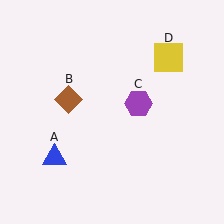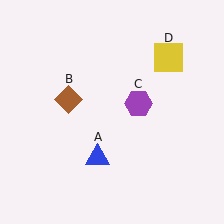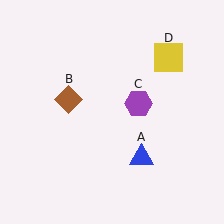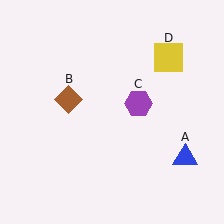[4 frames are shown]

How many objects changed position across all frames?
1 object changed position: blue triangle (object A).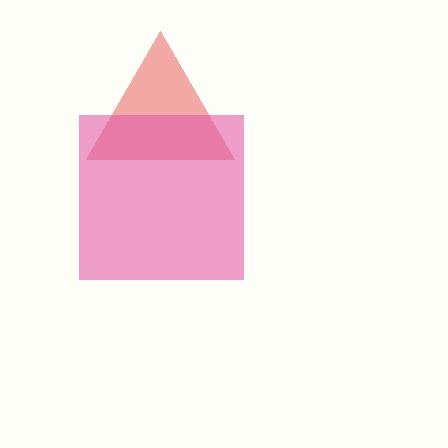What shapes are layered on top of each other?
The layered shapes are: a red triangle, a pink square.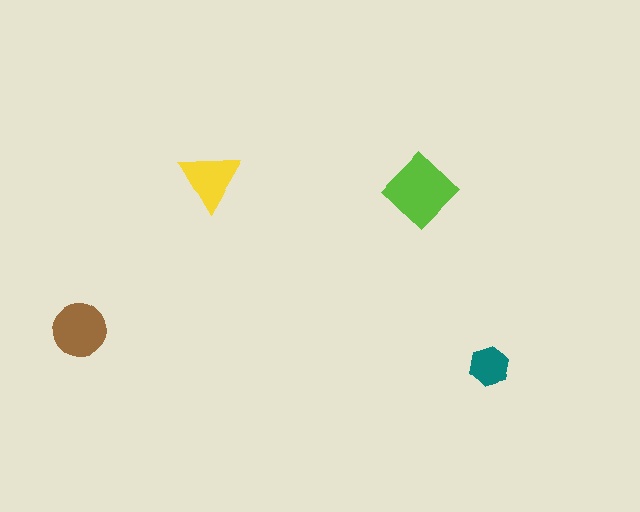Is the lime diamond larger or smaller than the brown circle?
Larger.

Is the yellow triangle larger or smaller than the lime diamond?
Smaller.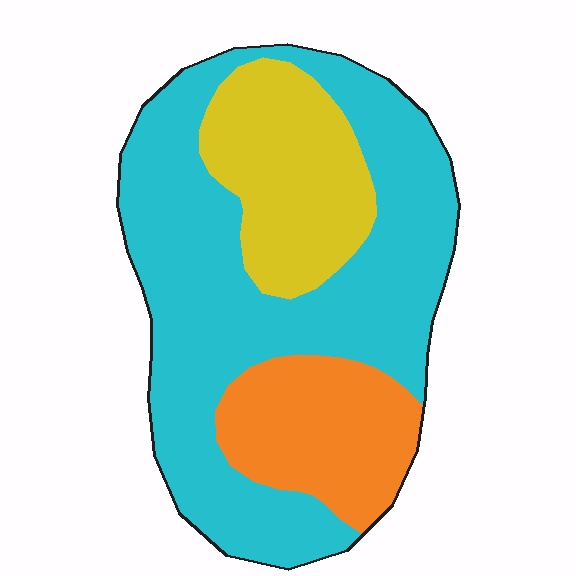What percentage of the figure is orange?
Orange takes up about one fifth (1/5) of the figure.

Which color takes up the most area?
Cyan, at roughly 60%.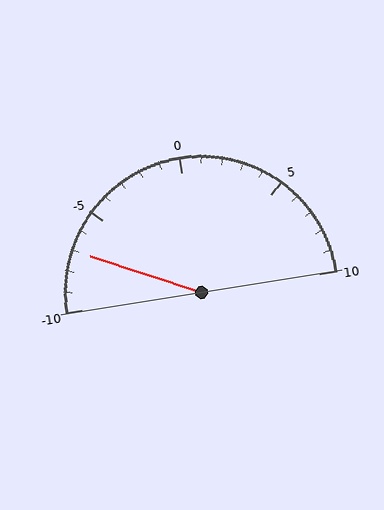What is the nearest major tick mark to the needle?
The nearest major tick mark is -5.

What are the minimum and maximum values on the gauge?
The gauge ranges from -10 to 10.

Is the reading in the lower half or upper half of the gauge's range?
The reading is in the lower half of the range (-10 to 10).